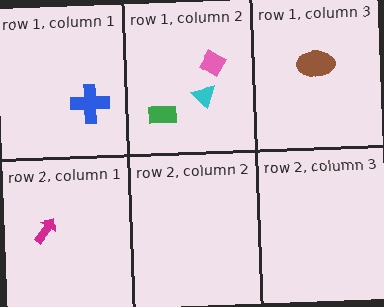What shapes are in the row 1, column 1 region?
The blue cross.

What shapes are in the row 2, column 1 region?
The magenta arrow.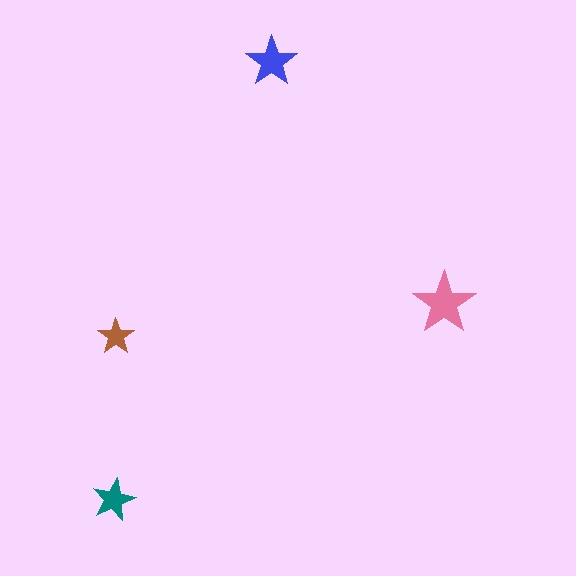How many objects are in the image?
There are 4 objects in the image.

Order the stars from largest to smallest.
the pink one, the blue one, the teal one, the brown one.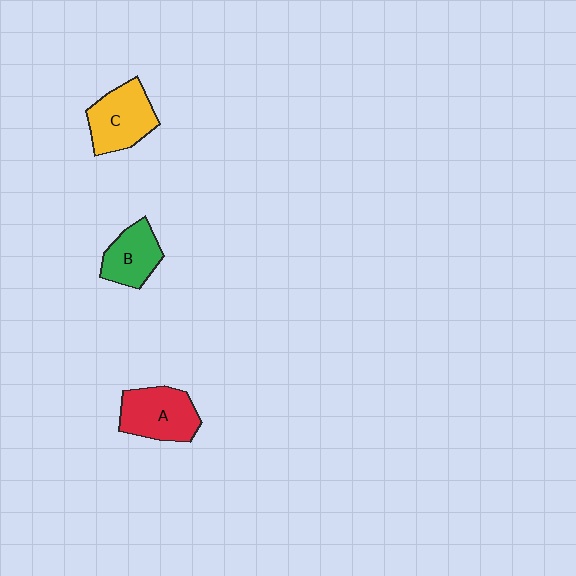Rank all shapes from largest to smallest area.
From largest to smallest: A (red), C (yellow), B (green).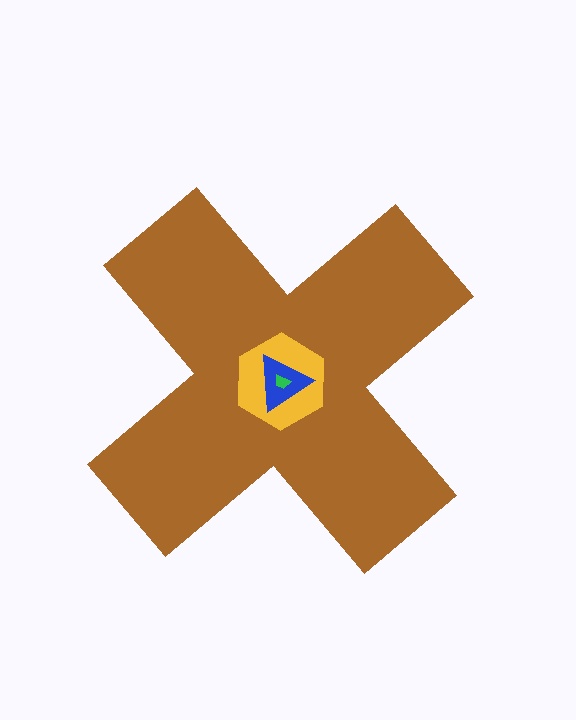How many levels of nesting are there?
4.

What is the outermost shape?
The brown cross.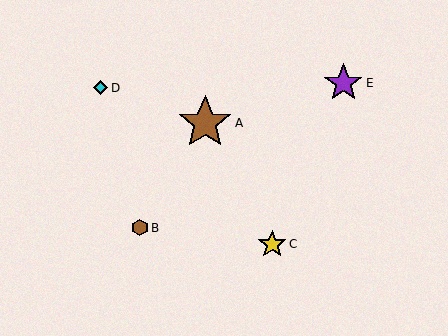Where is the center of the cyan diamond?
The center of the cyan diamond is at (101, 88).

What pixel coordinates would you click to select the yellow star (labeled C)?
Click at (272, 244) to select the yellow star C.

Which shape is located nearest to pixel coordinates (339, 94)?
The purple star (labeled E) at (343, 83) is nearest to that location.